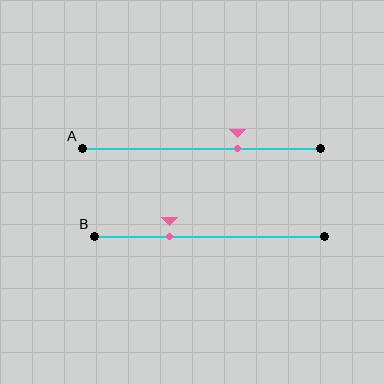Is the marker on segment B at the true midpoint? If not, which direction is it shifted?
No, the marker on segment B is shifted to the left by about 17% of the segment length.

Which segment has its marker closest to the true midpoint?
Segment A has its marker closest to the true midpoint.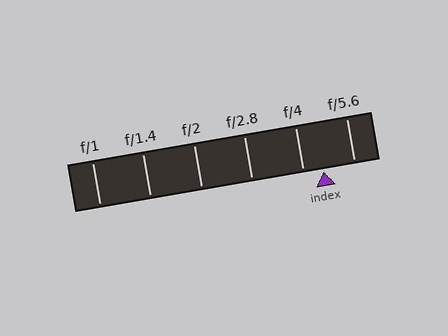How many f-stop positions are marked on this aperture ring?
There are 6 f-stop positions marked.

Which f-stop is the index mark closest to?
The index mark is closest to f/4.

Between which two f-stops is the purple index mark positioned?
The index mark is between f/4 and f/5.6.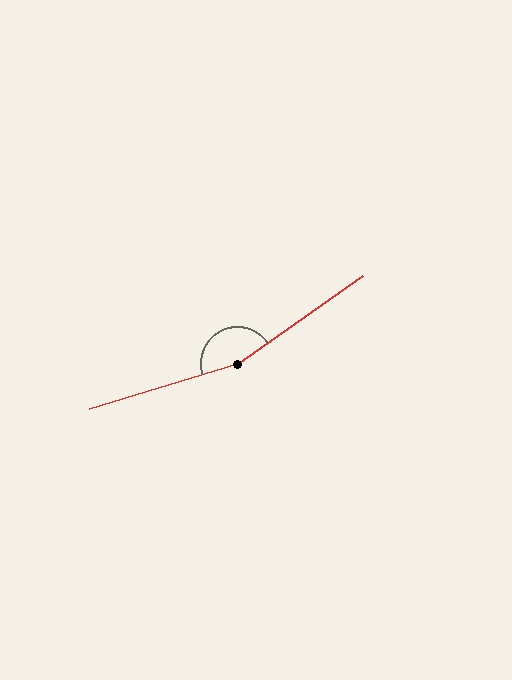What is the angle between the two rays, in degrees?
Approximately 162 degrees.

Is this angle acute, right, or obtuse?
It is obtuse.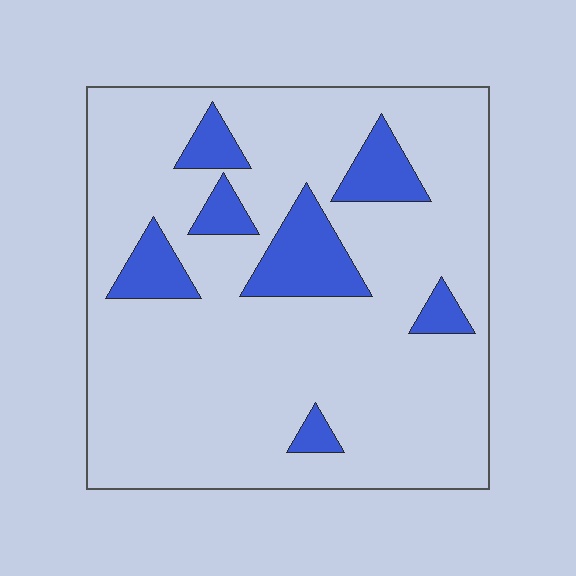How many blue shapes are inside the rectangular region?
7.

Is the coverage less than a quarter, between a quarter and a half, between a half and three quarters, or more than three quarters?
Less than a quarter.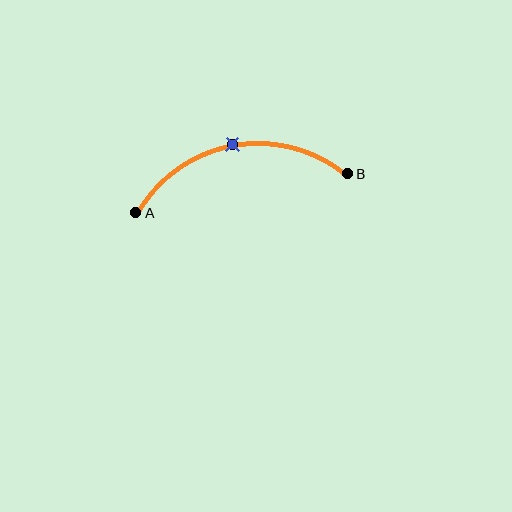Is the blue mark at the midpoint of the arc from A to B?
Yes. The blue mark lies on the arc at equal arc-length from both A and B — it is the arc midpoint.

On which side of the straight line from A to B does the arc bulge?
The arc bulges above the straight line connecting A and B.